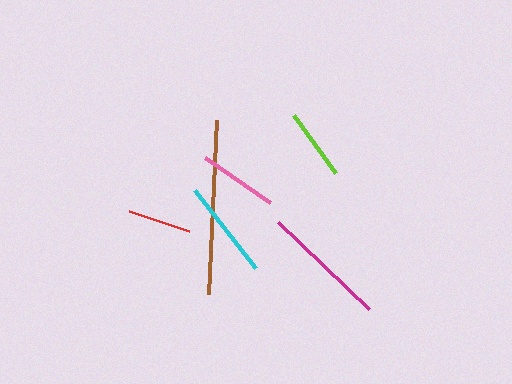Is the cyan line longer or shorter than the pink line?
The cyan line is longer than the pink line.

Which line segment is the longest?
The brown line is the longest at approximately 173 pixels.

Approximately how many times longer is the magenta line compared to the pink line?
The magenta line is approximately 1.6 times the length of the pink line.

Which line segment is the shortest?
The red line is the shortest at approximately 64 pixels.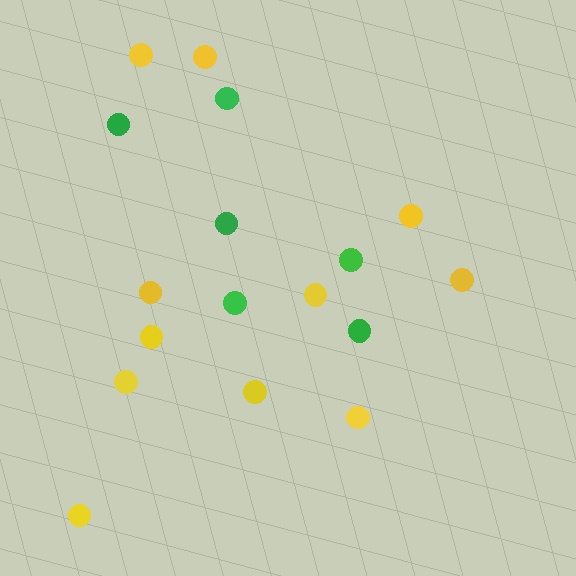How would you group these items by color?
There are 2 groups: one group of yellow circles (11) and one group of green circles (6).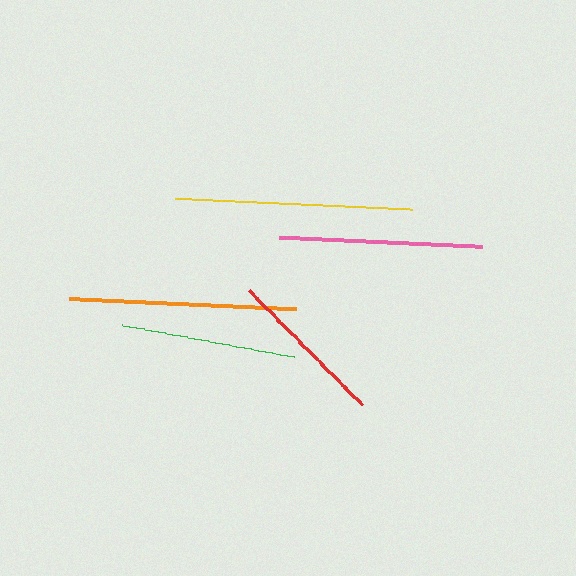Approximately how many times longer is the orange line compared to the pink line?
The orange line is approximately 1.1 times the length of the pink line.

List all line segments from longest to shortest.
From longest to shortest: yellow, orange, pink, green, red.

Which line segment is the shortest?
The red line is the shortest at approximately 161 pixels.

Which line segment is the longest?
The yellow line is the longest at approximately 237 pixels.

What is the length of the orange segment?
The orange segment is approximately 227 pixels long.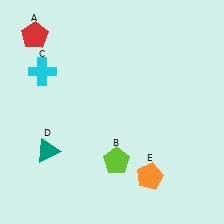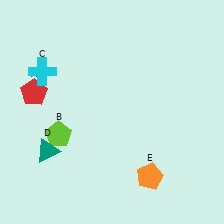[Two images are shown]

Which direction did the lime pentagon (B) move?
The lime pentagon (B) moved left.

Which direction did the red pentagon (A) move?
The red pentagon (A) moved down.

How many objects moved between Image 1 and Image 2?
2 objects moved between the two images.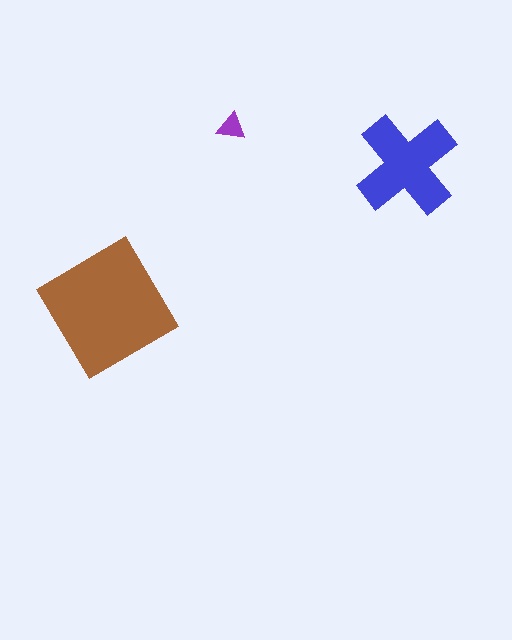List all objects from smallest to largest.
The purple triangle, the blue cross, the brown diamond.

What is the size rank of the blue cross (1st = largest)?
2nd.